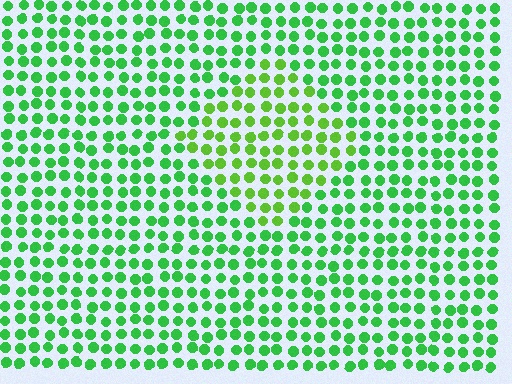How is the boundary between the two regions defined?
The boundary is defined purely by a slight shift in hue (about 26 degrees). Spacing, size, and orientation are identical on both sides.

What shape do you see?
I see a diamond.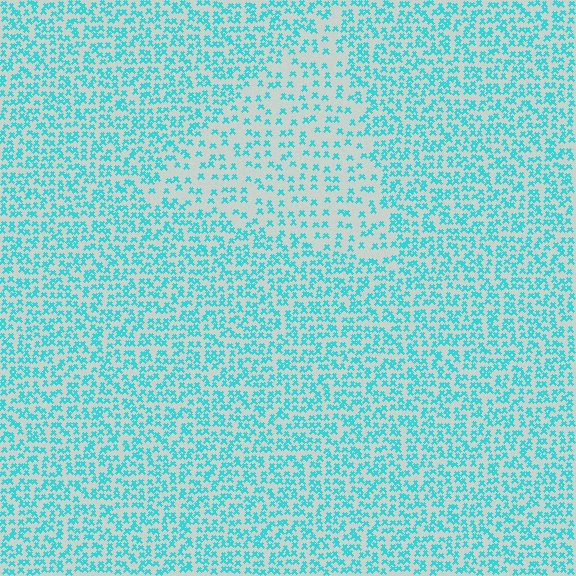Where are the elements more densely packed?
The elements are more densely packed outside the triangle boundary.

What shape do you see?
I see a triangle.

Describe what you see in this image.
The image contains small cyan elements arranged at two different densities. A triangle-shaped region is visible where the elements are less densely packed than the surrounding area.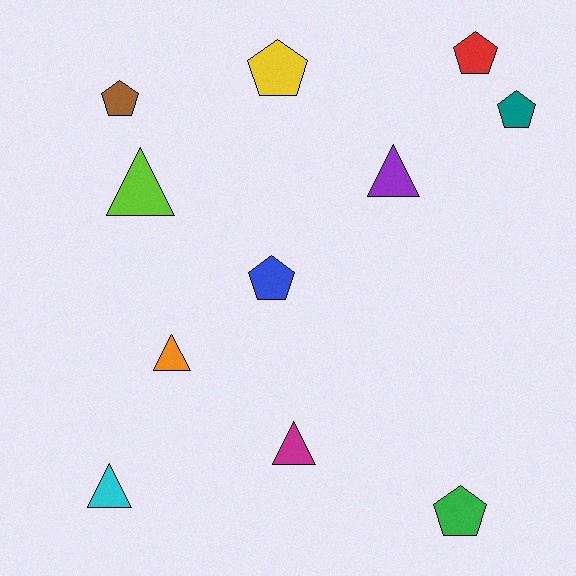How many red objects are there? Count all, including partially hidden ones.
There is 1 red object.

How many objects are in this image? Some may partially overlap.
There are 11 objects.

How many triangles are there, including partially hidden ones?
There are 5 triangles.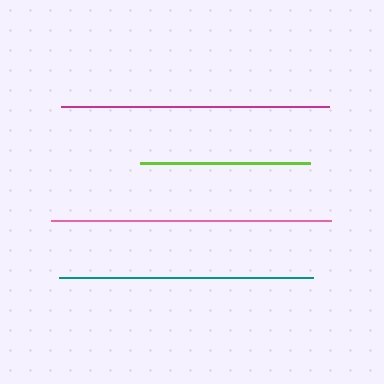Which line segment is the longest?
The pink line is the longest at approximately 280 pixels.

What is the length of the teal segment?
The teal segment is approximately 254 pixels long.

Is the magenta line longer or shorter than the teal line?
The magenta line is longer than the teal line.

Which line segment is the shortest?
The lime line is the shortest at approximately 170 pixels.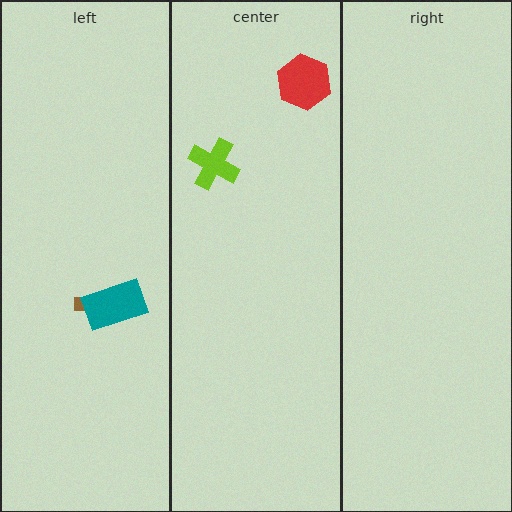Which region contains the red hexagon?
The center region.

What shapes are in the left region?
The brown arrow, the teal rectangle.